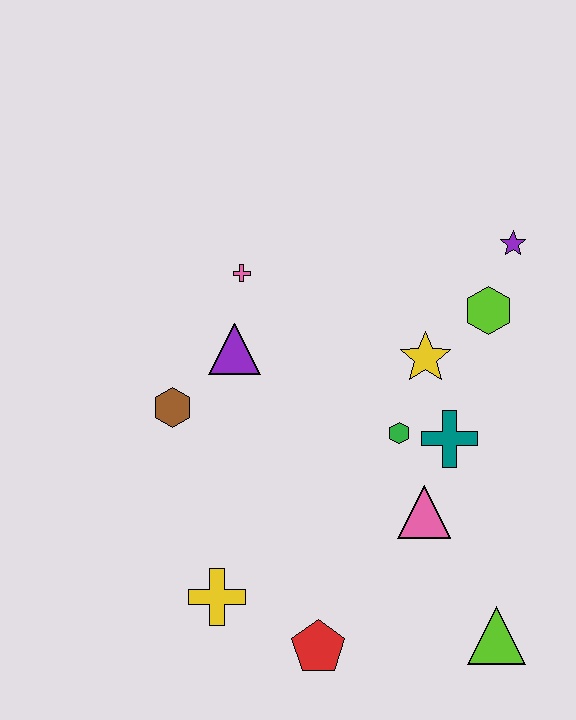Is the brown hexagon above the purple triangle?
No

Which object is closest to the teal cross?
The green hexagon is closest to the teal cross.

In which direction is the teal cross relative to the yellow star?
The teal cross is below the yellow star.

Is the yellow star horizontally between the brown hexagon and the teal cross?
Yes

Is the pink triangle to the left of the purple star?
Yes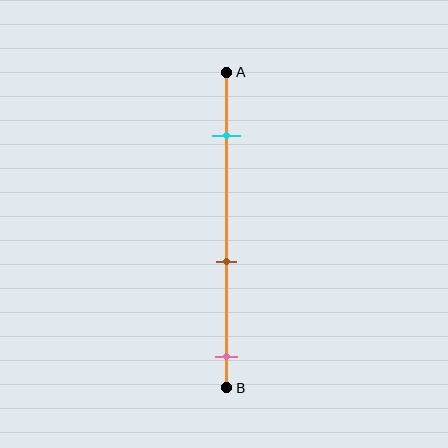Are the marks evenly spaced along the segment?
Yes, the marks are approximately evenly spaced.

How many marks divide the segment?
There are 3 marks dividing the segment.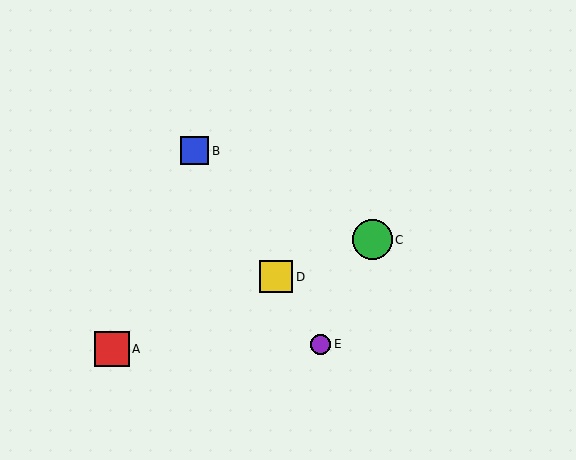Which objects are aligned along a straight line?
Objects B, D, E are aligned along a straight line.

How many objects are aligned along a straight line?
3 objects (B, D, E) are aligned along a straight line.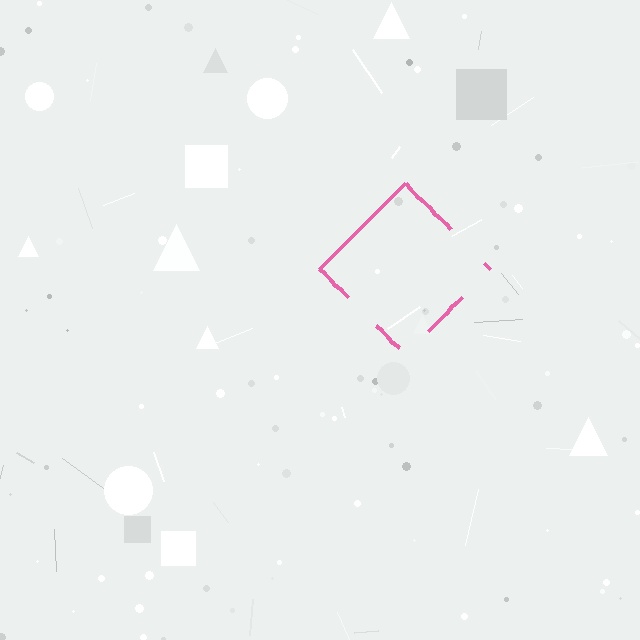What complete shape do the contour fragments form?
The contour fragments form a diamond.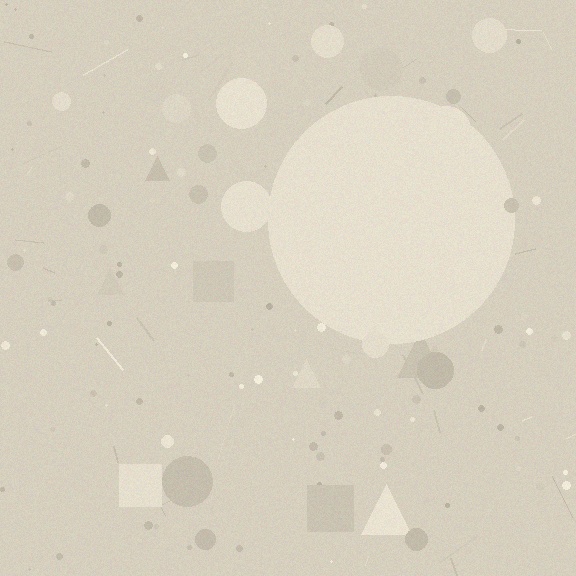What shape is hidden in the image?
A circle is hidden in the image.